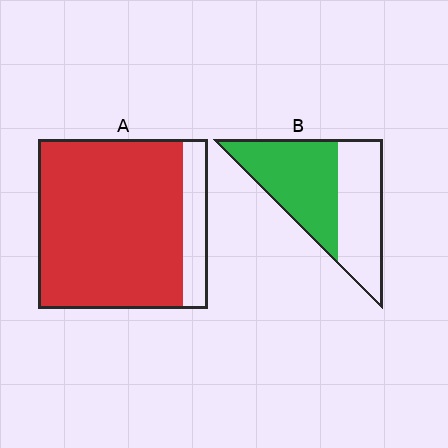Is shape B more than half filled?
Yes.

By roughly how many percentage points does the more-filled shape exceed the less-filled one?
By roughly 30 percentage points (A over B).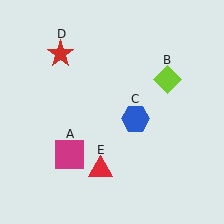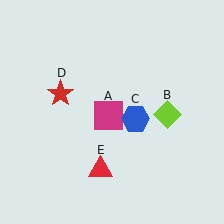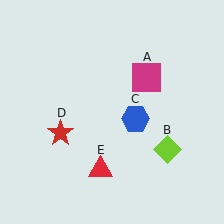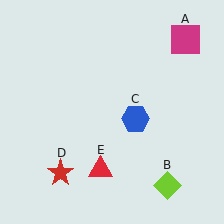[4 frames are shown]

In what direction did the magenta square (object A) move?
The magenta square (object A) moved up and to the right.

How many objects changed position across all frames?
3 objects changed position: magenta square (object A), lime diamond (object B), red star (object D).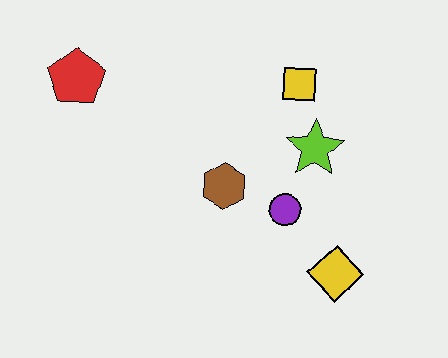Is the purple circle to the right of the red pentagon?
Yes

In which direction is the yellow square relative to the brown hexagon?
The yellow square is above the brown hexagon.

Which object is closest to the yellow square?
The lime star is closest to the yellow square.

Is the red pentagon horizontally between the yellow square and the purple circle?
No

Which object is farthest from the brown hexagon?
The red pentagon is farthest from the brown hexagon.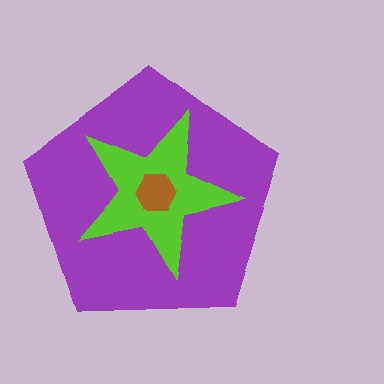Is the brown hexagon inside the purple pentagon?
Yes.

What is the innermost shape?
The brown hexagon.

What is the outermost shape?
The purple pentagon.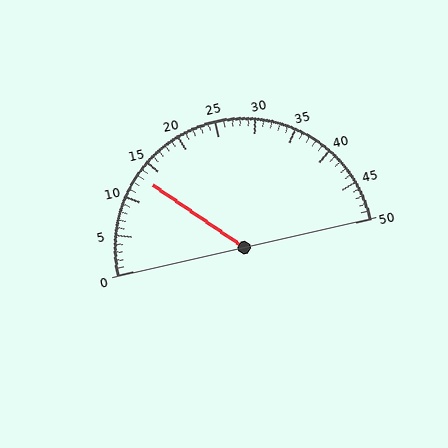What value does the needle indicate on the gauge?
The needle indicates approximately 13.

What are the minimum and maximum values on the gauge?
The gauge ranges from 0 to 50.